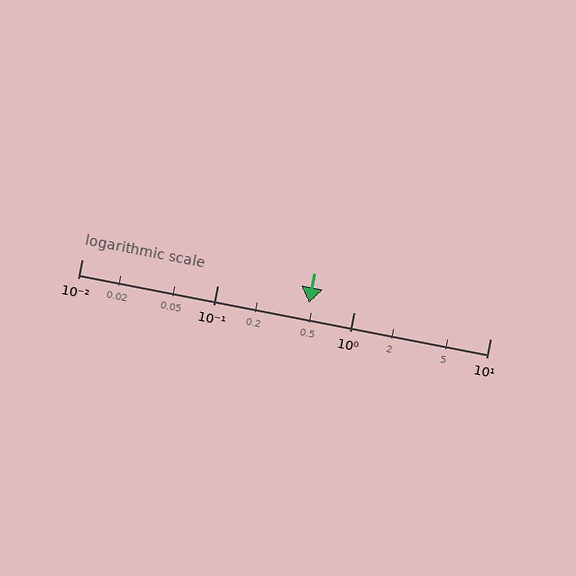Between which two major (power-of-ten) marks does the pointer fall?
The pointer is between 0.1 and 1.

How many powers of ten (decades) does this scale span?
The scale spans 3 decades, from 0.01 to 10.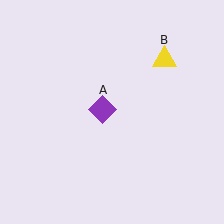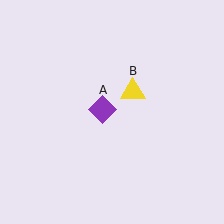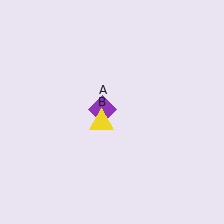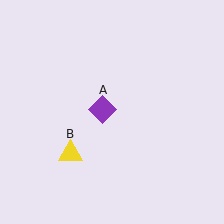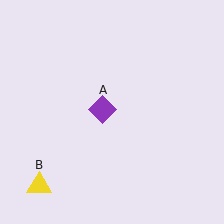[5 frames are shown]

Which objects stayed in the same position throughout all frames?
Purple diamond (object A) remained stationary.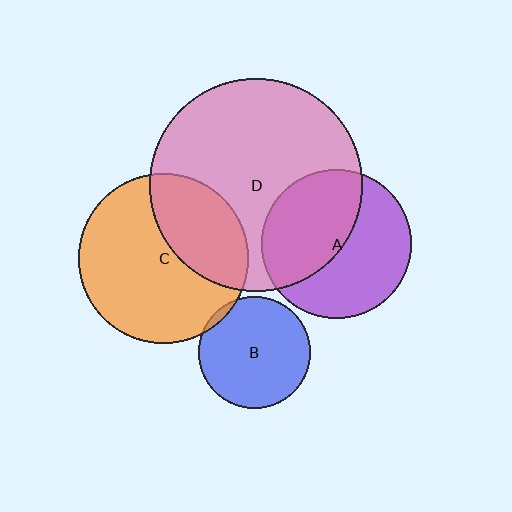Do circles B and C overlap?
Yes.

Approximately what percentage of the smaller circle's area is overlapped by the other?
Approximately 5%.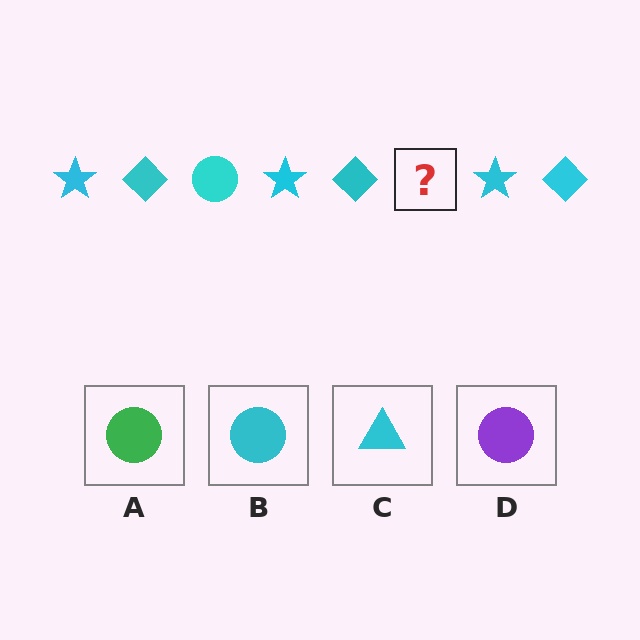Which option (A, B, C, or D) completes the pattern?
B.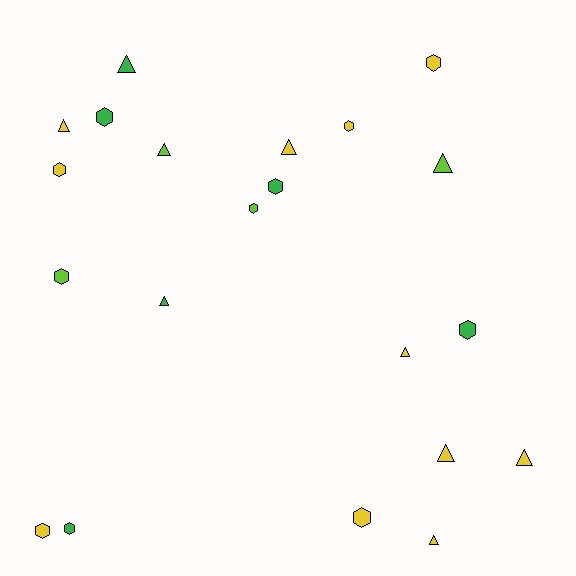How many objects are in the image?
There are 21 objects.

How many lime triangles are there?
There are 2 lime triangles.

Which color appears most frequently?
Yellow, with 11 objects.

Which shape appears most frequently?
Hexagon, with 11 objects.